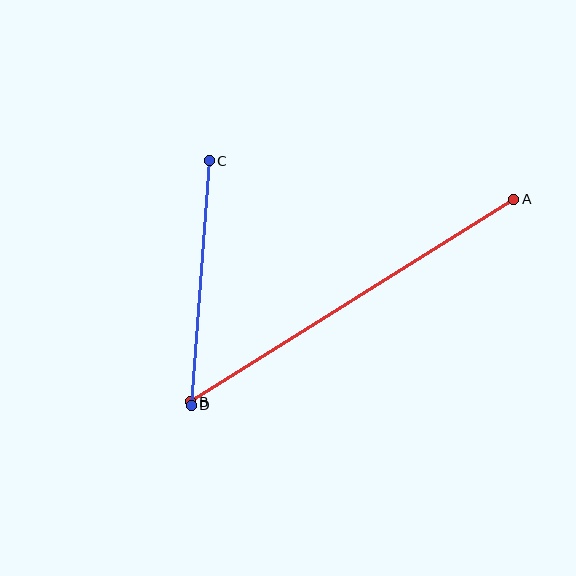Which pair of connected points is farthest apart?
Points A and B are farthest apart.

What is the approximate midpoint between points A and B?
The midpoint is at approximately (352, 301) pixels.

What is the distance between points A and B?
The distance is approximately 381 pixels.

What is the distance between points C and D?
The distance is approximately 245 pixels.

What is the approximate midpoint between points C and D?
The midpoint is at approximately (200, 283) pixels.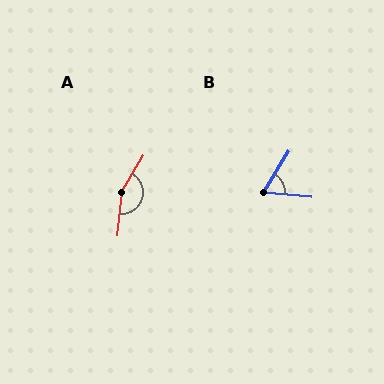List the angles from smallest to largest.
B (63°), A (155°).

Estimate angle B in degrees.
Approximately 63 degrees.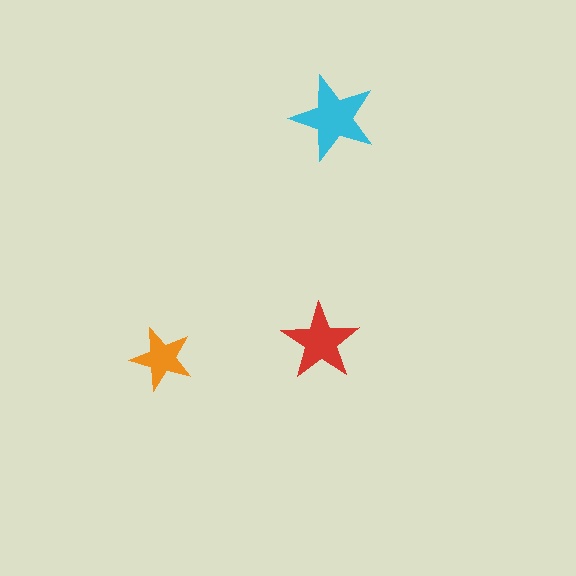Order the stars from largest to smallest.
the cyan one, the red one, the orange one.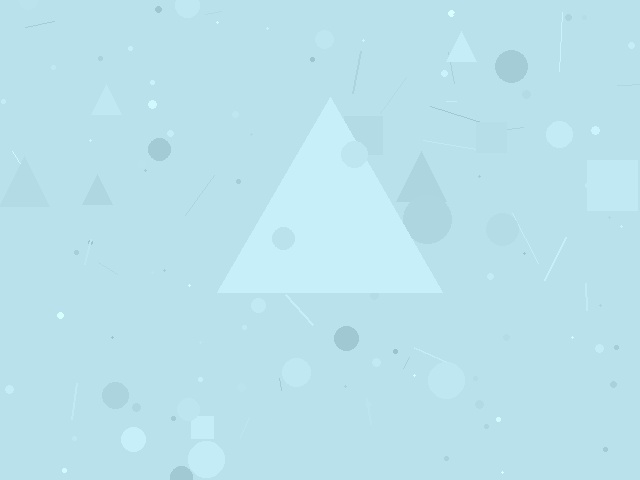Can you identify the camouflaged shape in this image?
The camouflaged shape is a triangle.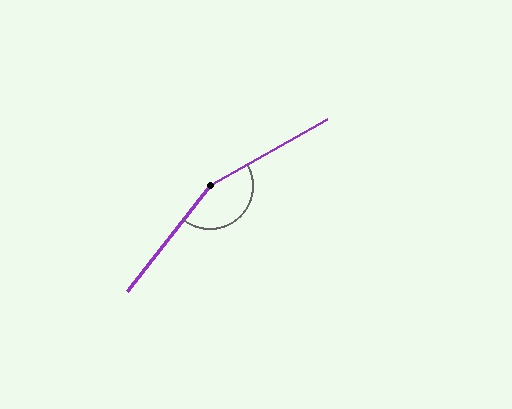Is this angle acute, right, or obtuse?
It is obtuse.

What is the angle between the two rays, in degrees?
Approximately 158 degrees.